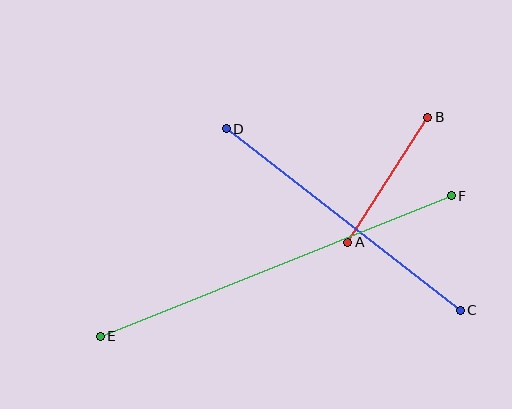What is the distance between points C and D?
The distance is approximately 296 pixels.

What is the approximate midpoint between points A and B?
The midpoint is at approximately (388, 180) pixels.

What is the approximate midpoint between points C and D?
The midpoint is at approximately (343, 219) pixels.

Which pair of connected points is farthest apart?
Points E and F are farthest apart.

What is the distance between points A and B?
The distance is approximately 149 pixels.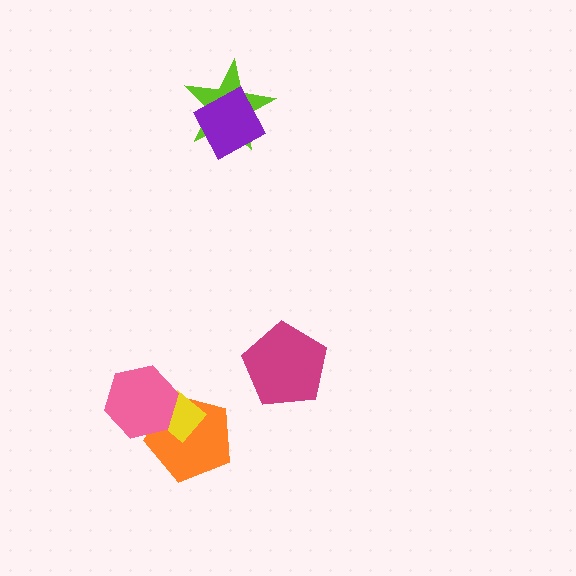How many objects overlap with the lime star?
1 object overlaps with the lime star.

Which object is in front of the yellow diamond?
The pink hexagon is in front of the yellow diamond.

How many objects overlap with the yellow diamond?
2 objects overlap with the yellow diamond.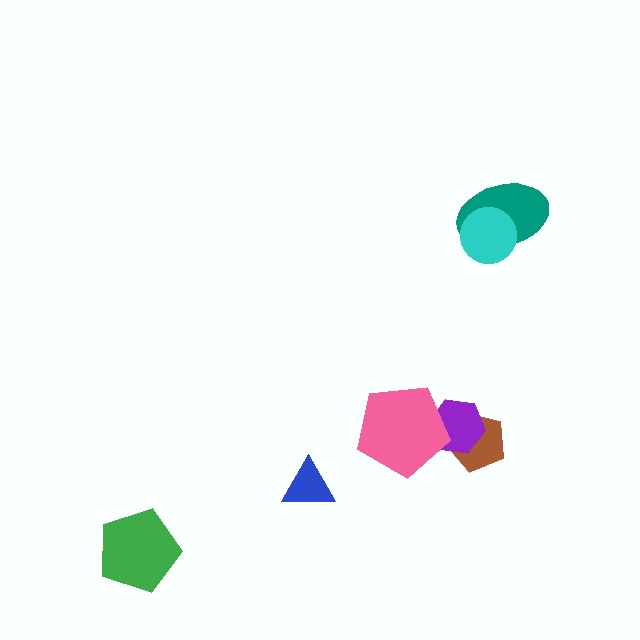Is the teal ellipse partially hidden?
Yes, it is partially covered by another shape.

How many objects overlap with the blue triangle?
0 objects overlap with the blue triangle.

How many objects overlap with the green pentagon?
0 objects overlap with the green pentagon.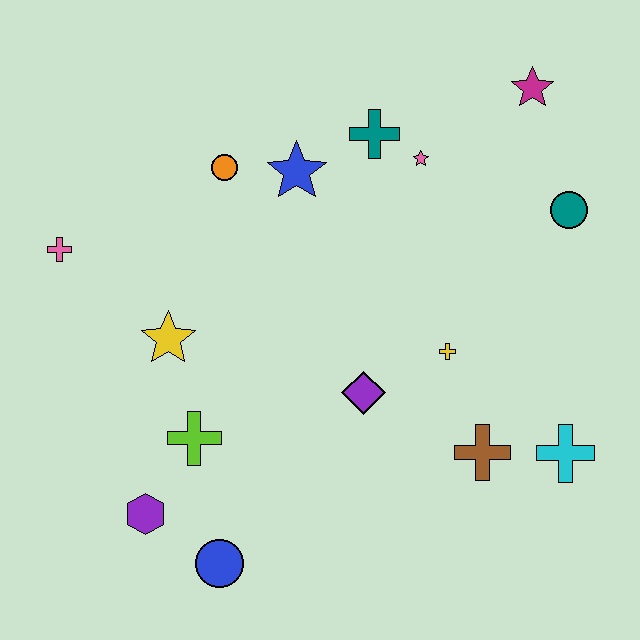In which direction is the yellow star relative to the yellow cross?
The yellow star is to the left of the yellow cross.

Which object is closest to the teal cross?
The pink star is closest to the teal cross.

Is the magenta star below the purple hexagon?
No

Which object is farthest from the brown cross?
The pink cross is farthest from the brown cross.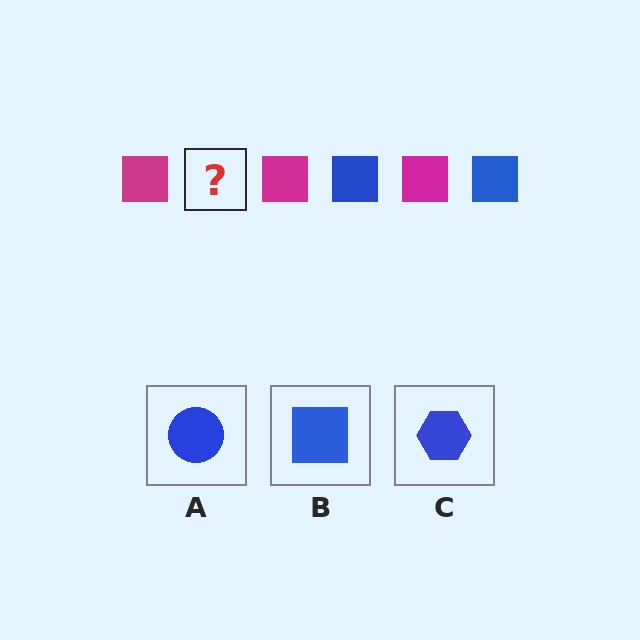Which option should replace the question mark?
Option B.